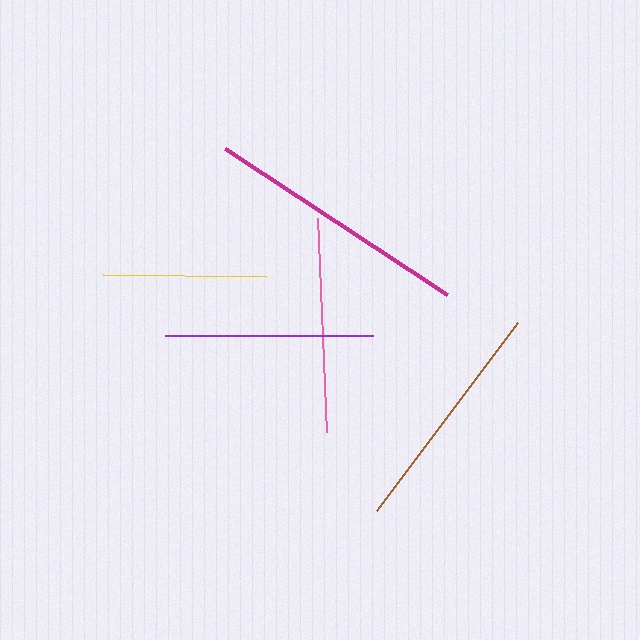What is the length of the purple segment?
The purple segment is approximately 208 pixels long.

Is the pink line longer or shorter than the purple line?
The pink line is longer than the purple line.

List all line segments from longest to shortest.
From longest to shortest: magenta, brown, pink, purple, yellow.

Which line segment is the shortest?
The yellow line is the shortest at approximately 163 pixels.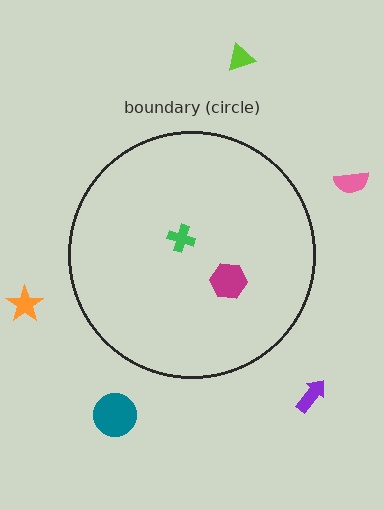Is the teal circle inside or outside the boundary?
Outside.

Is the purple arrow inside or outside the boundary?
Outside.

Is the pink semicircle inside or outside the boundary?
Outside.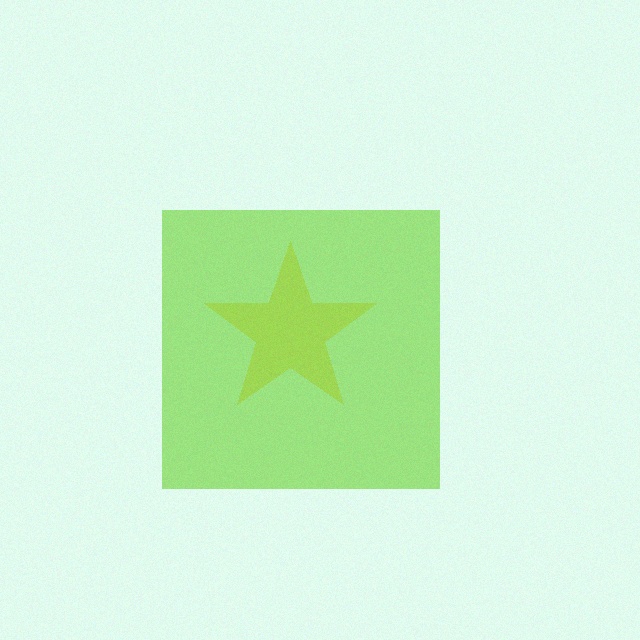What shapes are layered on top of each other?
The layered shapes are: a yellow star, a lime square.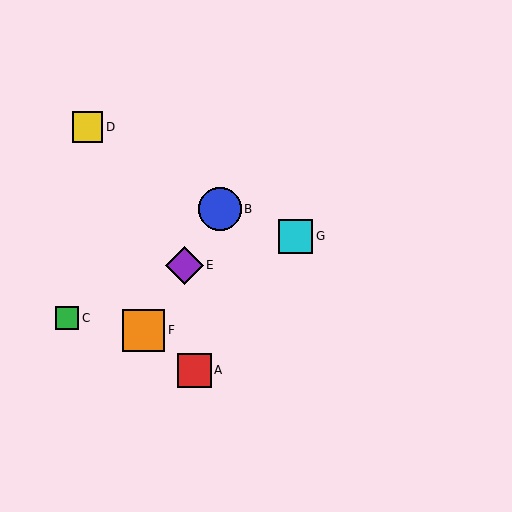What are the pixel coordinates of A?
Object A is at (194, 370).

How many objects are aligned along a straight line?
3 objects (B, E, F) are aligned along a straight line.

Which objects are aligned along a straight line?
Objects B, E, F are aligned along a straight line.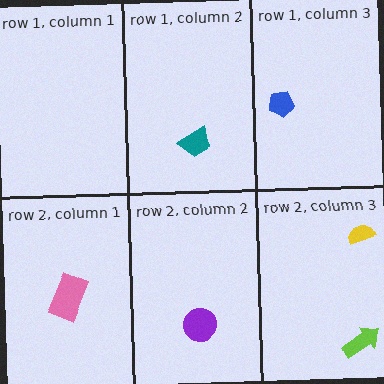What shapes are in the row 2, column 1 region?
The pink rectangle.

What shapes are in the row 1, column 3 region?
The blue pentagon.